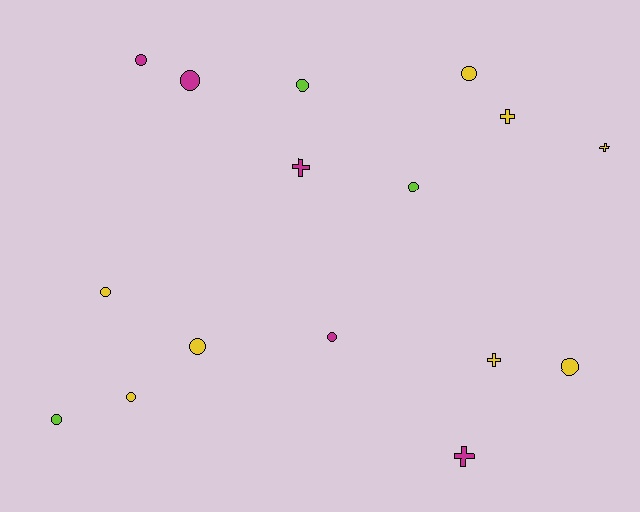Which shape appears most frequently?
Circle, with 11 objects.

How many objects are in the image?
There are 16 objects.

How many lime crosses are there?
There are no lime crosses.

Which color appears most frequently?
Yellow, with 8 objects.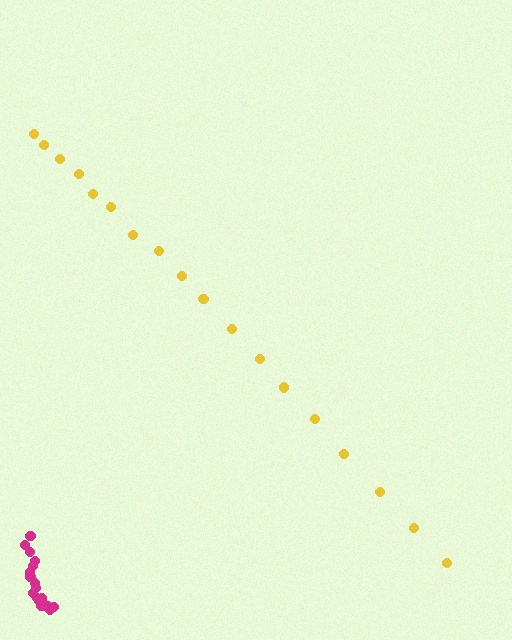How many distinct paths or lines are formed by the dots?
There are 2 distinct paths.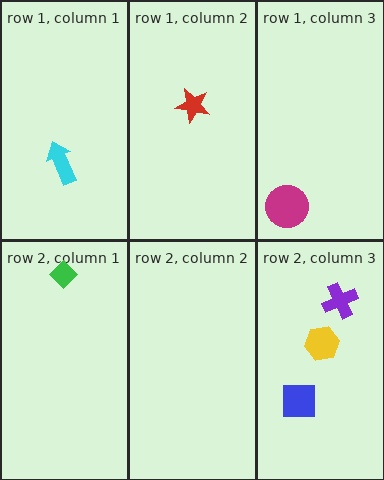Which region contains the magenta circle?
The row 1, column 3 region.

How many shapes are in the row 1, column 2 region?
1.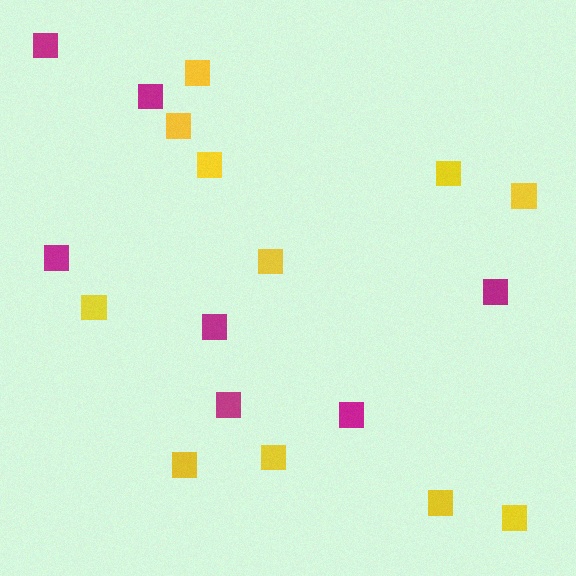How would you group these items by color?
There are 2 groups: one group of magenta squares (7) and one group of yellow squares (11).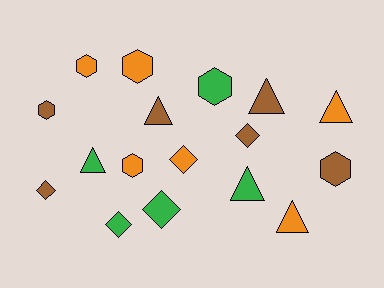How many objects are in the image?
There are 17 objects.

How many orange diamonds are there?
There is 1 orange diamond.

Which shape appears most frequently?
Triangle, with 6 objects.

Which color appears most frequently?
Brown, with 6 objects.